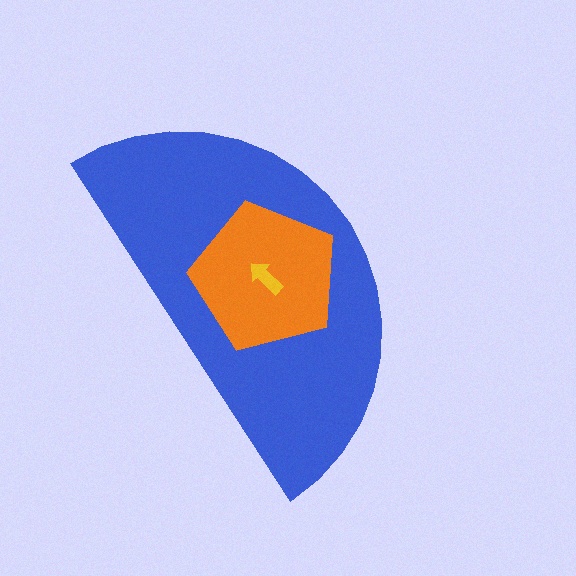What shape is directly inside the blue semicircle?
The orange pentagon.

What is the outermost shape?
The blue semicircle.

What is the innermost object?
The yellow arrow.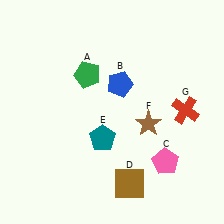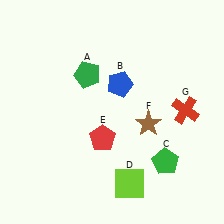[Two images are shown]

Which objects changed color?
C changed from pink to green. D changed from brown to lime. E changed from teal to red.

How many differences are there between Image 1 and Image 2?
There are 3 differences between the two images.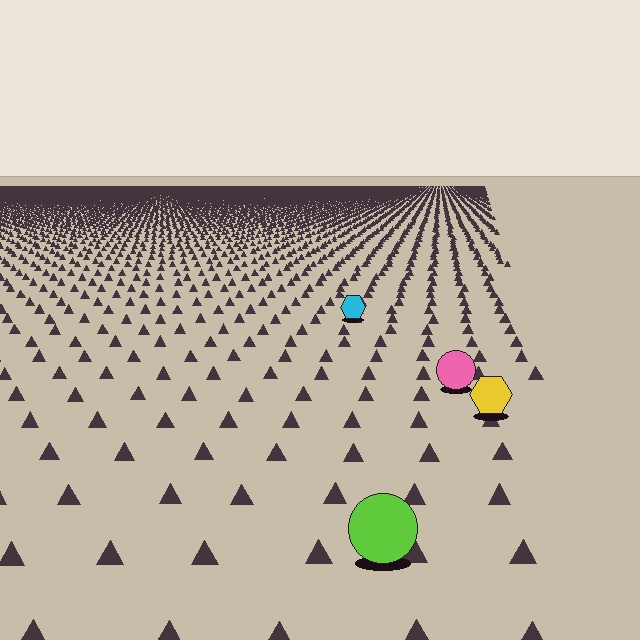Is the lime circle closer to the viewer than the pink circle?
Yes. The lime circle is closer — you can tell from the texture gradient: the ground texture is coarser near it.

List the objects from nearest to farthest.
From nearest to farthest: the lime circle, the yellow hexagon, the pink circle, the cyan hexagon.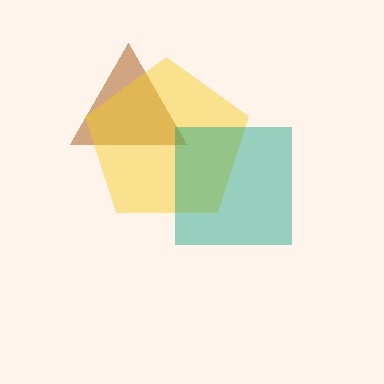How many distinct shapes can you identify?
There are 3 distinct shapes: a brown triangle, a yellow pentagon, a teal square.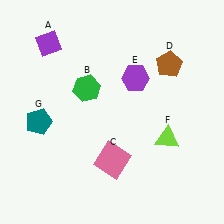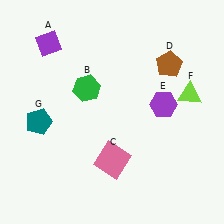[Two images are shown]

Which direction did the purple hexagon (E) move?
The purple hexagon (E) moved right.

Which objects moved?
The objects that moved are: the purple hexagon (E), the lime triangle (F).